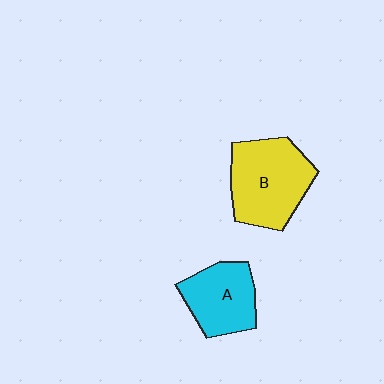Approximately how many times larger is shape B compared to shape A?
Approximately 1.4 times.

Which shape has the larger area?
Shape B (yellow).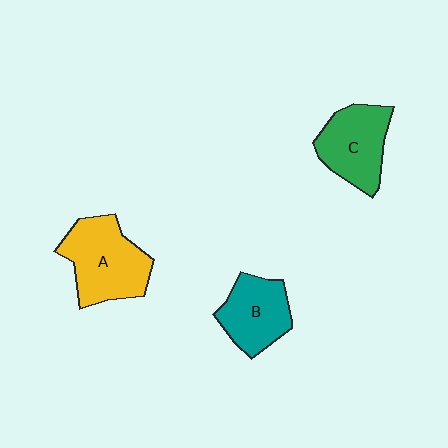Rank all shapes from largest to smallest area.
From largest to smallest: A (yellow), C (green), B (teal).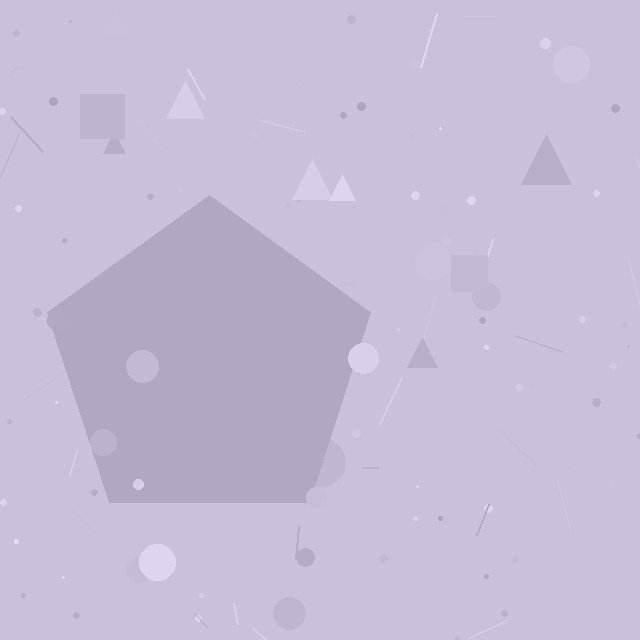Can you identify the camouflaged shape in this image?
The camouflaged shape is a pentagon.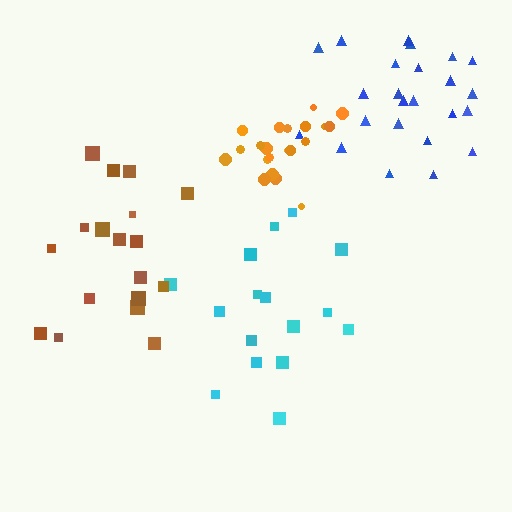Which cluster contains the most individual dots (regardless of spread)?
Blue (24).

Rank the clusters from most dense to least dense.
orange, brown, blue, cyan.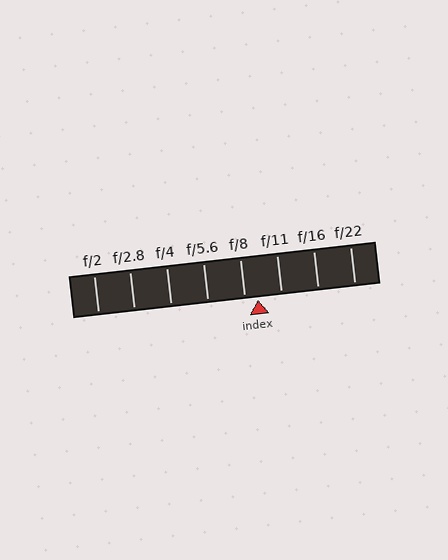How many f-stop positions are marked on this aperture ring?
There are 8 f-stop positions marked.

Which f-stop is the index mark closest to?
The index mark is closest to f/8.